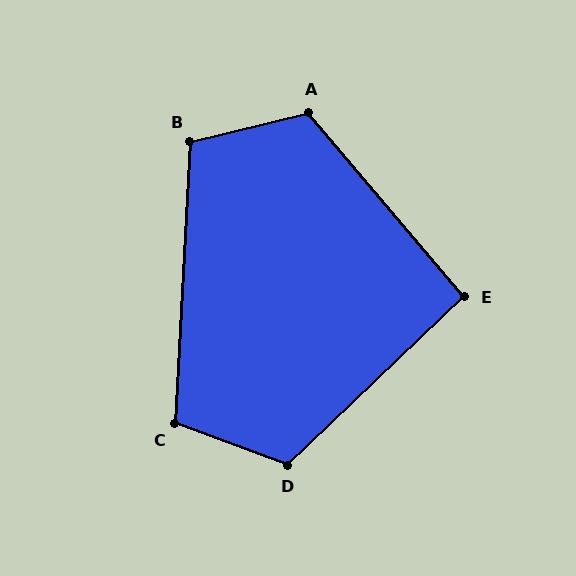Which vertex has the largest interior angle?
A, at approximately 117 degrees.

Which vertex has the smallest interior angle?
E, at approximately 93 degrees.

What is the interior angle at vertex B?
Approximately 107 degrees (obtuse).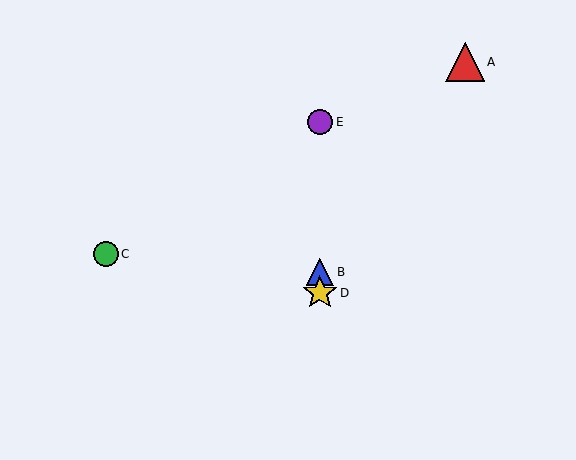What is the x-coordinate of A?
Object A is at x≈465.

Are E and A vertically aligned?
No, E is at x≈320 and A is at x≈465.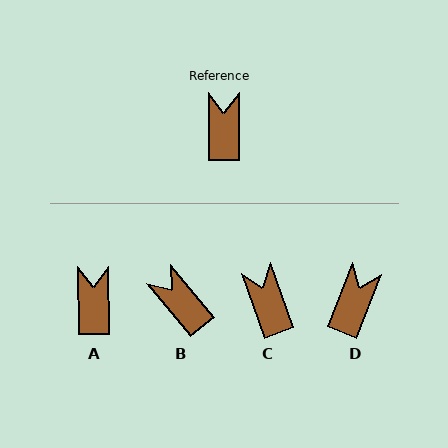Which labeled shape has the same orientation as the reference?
A.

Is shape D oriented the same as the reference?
No, it is off by about 21 degrees.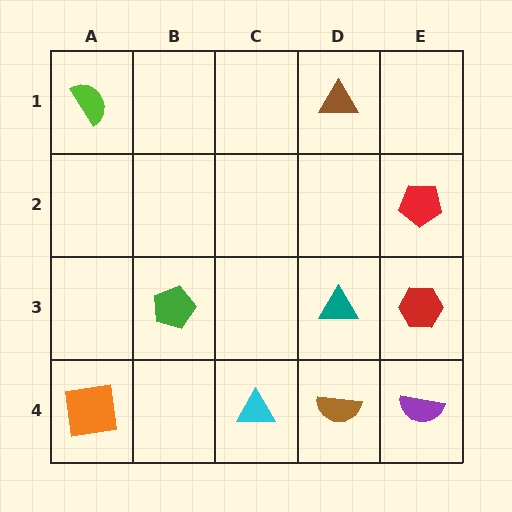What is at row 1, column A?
A lime semicircle.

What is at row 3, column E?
A red hexagon.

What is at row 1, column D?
A brown triangle.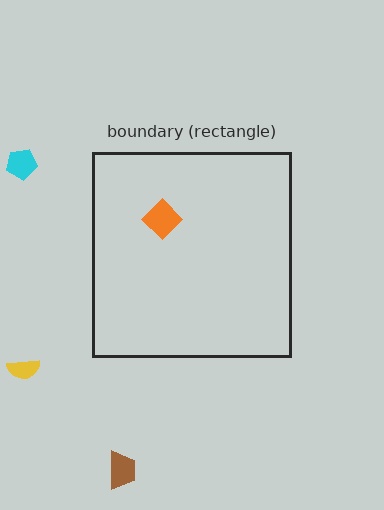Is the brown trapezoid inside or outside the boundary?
Outside.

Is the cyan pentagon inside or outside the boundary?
Outside.